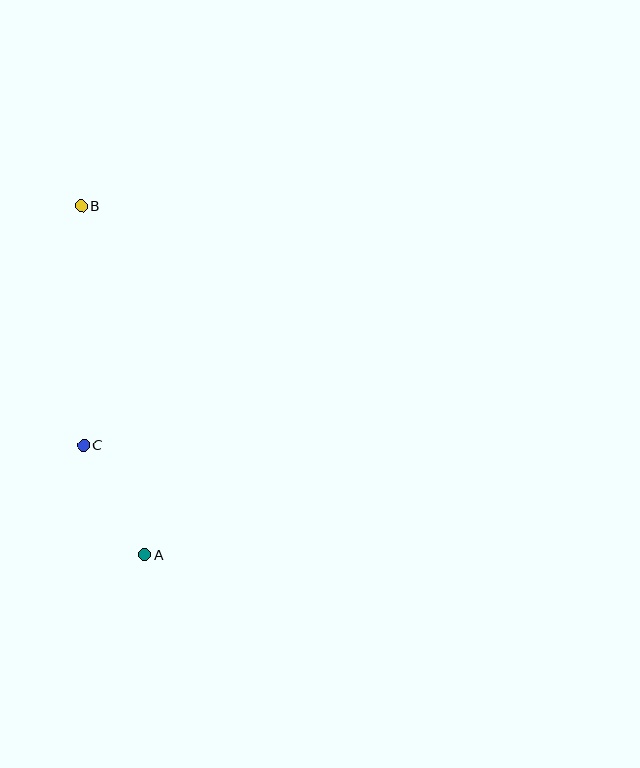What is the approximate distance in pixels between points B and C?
The distance between B and C is approximately 239 pixels.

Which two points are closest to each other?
Points A and C are closest to each other.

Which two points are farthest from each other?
Points A and B are farthest from each other.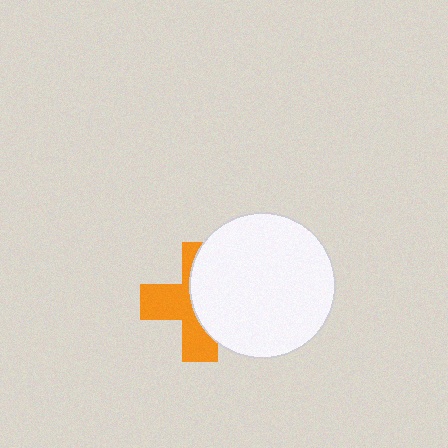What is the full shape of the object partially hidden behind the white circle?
The partially hidden object is an orange cross.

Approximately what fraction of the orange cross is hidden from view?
Roughly 50% of the orange cross is hidden behind the white circle.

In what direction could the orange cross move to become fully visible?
The orange cross could move left. That would shift it out from behind the white circle entirely.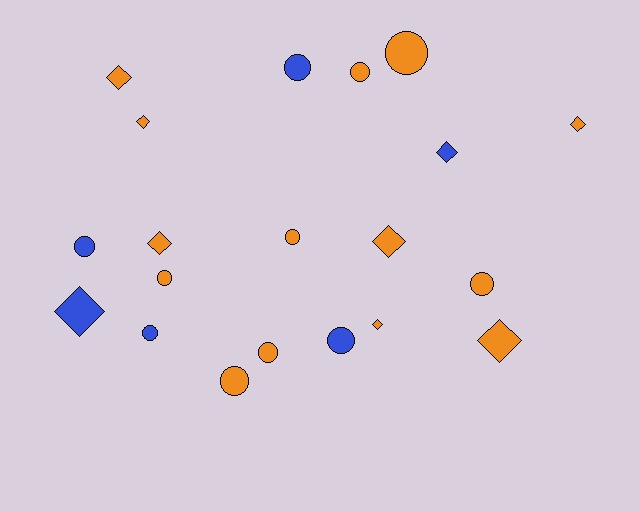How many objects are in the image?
There are 20 objects.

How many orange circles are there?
There are 7 orange circles.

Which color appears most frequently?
Orange, with 14 objects.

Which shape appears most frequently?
Circle, with 11 objects.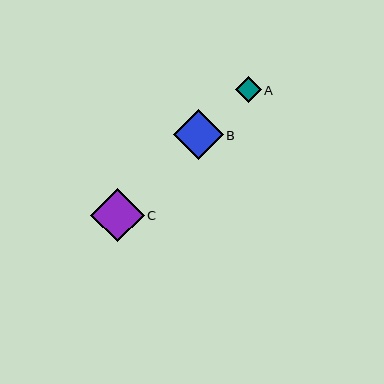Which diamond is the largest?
Diamond C is the largest with a size of approximately 54 pixels.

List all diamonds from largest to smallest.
From largest to smallest: C, B, A.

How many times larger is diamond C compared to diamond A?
Diamond C is approximately 2.1 times the size of diamond A.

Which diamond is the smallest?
Diamond A is the smallest with a size of approximately 25 pixels.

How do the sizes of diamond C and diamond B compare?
Diamond C and diamond B are approximately the same size.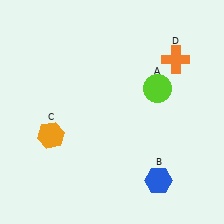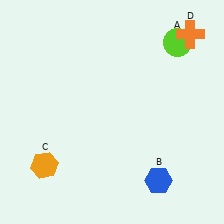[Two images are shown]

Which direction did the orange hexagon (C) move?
The orange hexagon (C) moved down.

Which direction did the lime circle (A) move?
The lime circle (A) moved up.